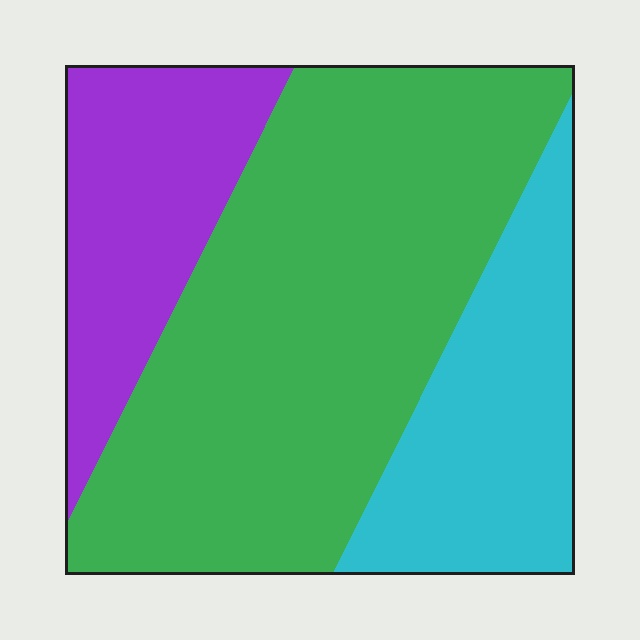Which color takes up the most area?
Green, at roughly 55%.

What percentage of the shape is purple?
Purple covers around 20% of the shape.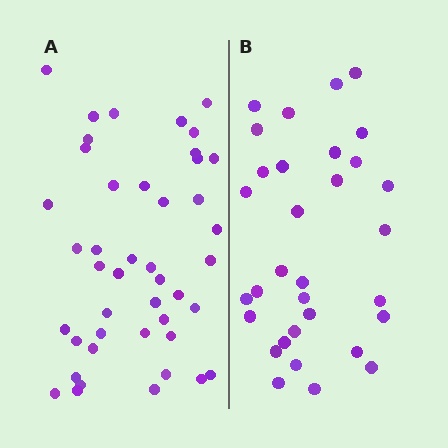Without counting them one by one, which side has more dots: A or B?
Region A (the left region) has more dots.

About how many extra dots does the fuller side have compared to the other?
Region A has roughly 12 or so more dots than region B.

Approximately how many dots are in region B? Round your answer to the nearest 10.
About 30 dots. (The exact count is 32, which rounds to 30.)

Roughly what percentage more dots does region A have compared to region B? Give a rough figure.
About 40% more.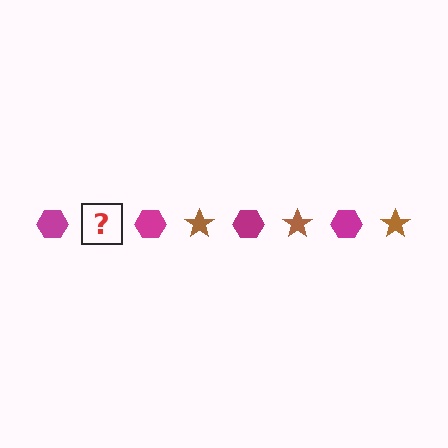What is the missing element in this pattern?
The missing element is a brown star.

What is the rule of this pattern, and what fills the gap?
The rule is that the pattern alternates between magenta hexagon and brown star. The gap should be filled with a brown star.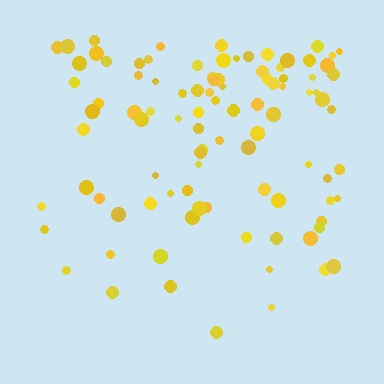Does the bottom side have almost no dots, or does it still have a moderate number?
Still a moderate number, just noticeably fewer than the top.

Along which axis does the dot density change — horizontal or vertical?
Vertical.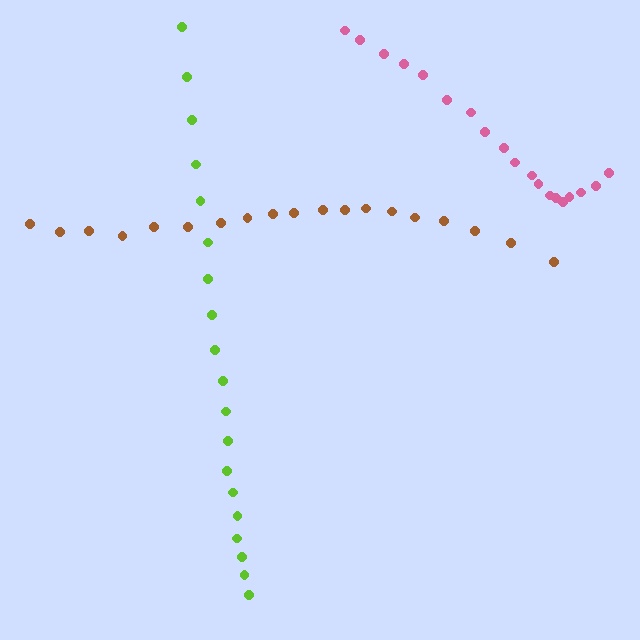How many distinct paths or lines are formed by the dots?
There are 3 distinct paths.